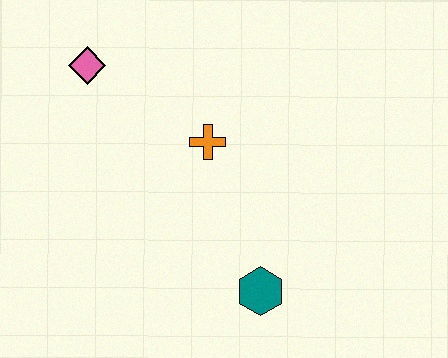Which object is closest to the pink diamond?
The orange cross is closest to the pink diamond.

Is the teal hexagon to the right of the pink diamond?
Yes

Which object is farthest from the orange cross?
The teal hexagon is farthest from the orange cross.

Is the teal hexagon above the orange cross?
No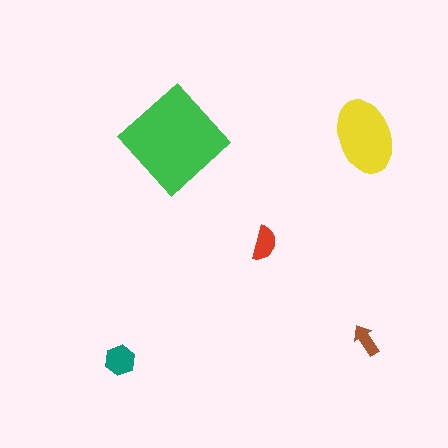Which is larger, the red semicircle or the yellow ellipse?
The yellow ellipse.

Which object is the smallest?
The brown arrow.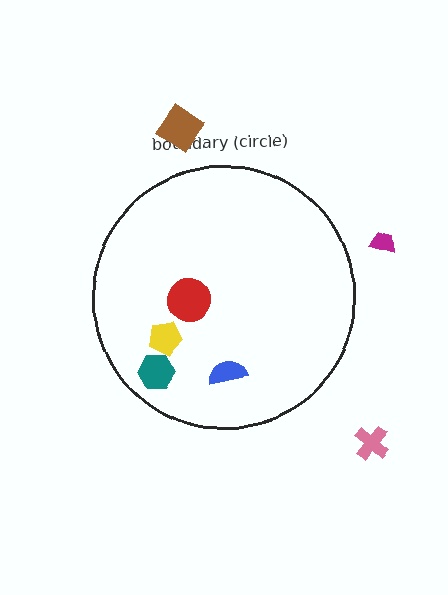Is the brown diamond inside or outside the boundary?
Outside.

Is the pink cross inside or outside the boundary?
Outside.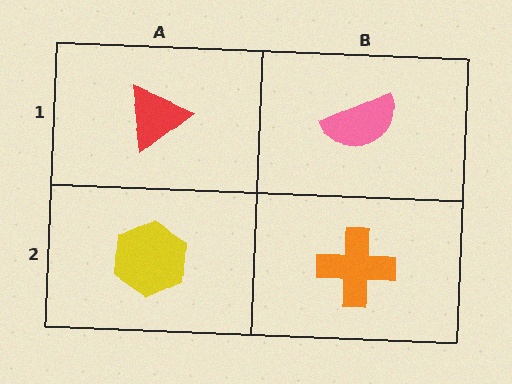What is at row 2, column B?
An orange cross.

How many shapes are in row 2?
2 shapes.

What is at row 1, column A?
A red triangle.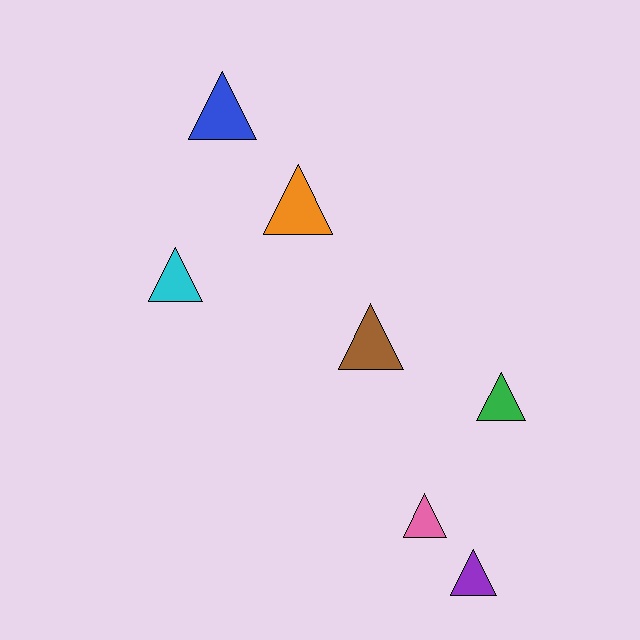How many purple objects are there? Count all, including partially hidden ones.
There is 1 purple object.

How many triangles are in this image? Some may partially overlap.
There are 7 triangles.